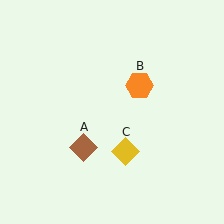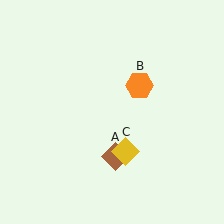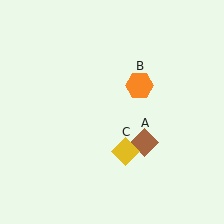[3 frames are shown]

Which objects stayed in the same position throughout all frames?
Orange hexagon (object B) and yellow diamond (object C) remained stationary.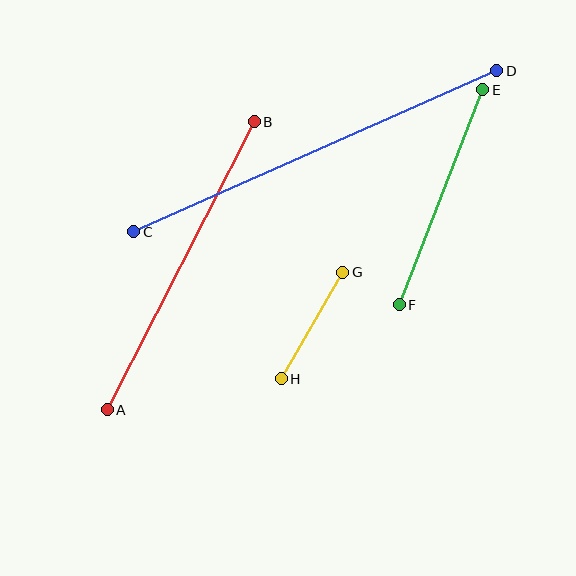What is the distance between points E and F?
The distance is approximately 231 pixels.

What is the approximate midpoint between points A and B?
The midpoint is at approximately (181, 266) pixels.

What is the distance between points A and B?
The distance is approximately 323 pixels.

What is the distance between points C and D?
The distance is approximately 397 pixels.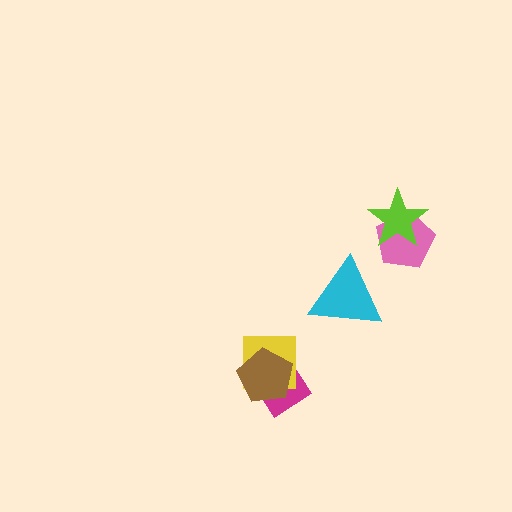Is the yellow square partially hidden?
Yes, it is partially covered by another shape.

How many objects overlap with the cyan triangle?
0 objects overlap with the cyan triangle.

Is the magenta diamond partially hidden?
Yes, it is partially covered by another shape.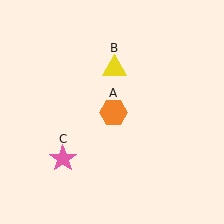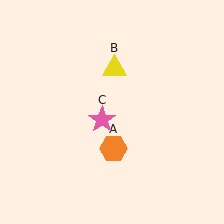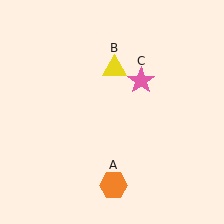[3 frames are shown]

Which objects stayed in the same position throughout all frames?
Yellow triangle (object B) remained stationary.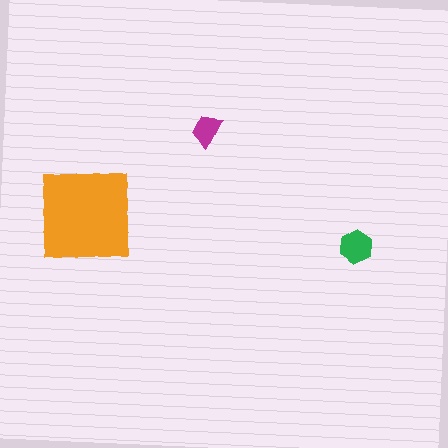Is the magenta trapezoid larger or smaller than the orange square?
Smaller.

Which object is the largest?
The orange square.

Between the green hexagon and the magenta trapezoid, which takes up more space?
The green hexagon.